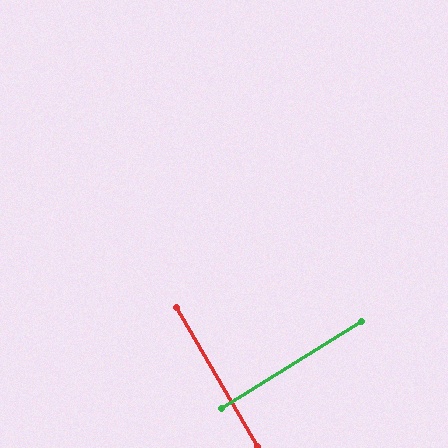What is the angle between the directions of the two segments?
Approximately 88 degrees.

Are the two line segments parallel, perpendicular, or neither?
Perpendicular — they meet at approximately 88°.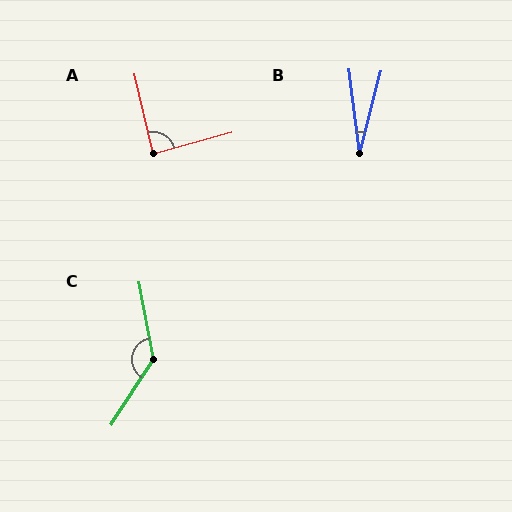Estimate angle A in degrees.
Approximately 87 degrees.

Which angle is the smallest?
B, at approximately 21 degrees.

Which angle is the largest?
C, at approximately 136 degrees.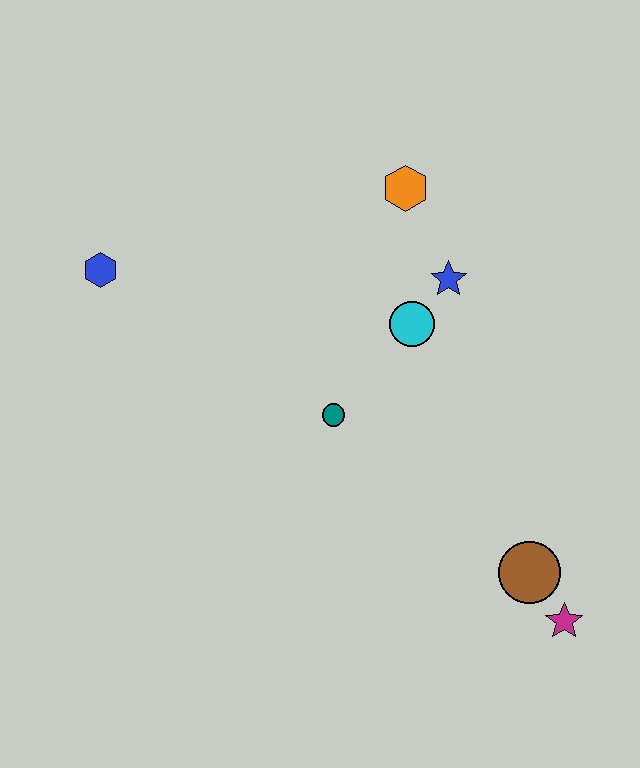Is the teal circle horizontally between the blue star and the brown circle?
No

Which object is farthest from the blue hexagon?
The magenta star is farthest from the blue hexagon.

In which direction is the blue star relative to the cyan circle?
The blue star is above the cyan circle.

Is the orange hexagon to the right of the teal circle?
Yes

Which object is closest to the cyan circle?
The blue star is closest to the cyan circle.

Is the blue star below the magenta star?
No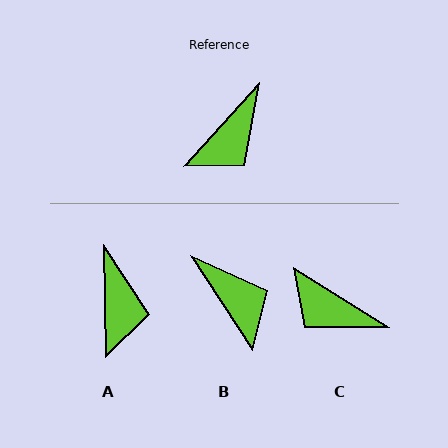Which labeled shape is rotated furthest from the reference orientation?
C, about 81 degrees away.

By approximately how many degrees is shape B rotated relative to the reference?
Approximately 75 degrees counter-clockwise.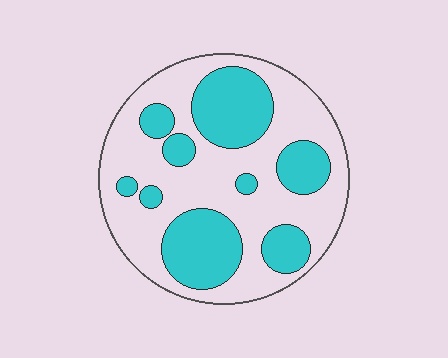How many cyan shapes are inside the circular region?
9.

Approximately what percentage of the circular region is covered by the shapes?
Approximately 35%.